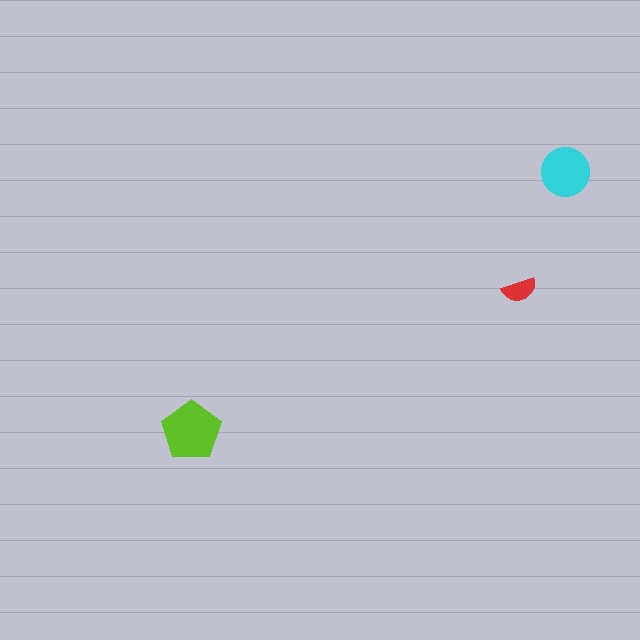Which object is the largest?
The lime pentagon.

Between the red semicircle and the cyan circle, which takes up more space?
The cyan circle.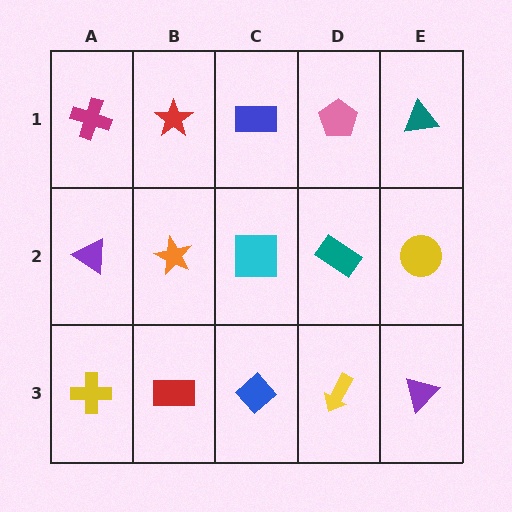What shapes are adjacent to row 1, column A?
A purple triangle (row 2, column A), a red star (row 1, column B).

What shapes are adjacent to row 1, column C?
A cyan square (row 2, column C), a red star (row 1, column B), a pink pentagon (row 1, column D).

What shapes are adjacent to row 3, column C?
A cyan square (row 2, column C), a red rectangle (row 3, column B), a yellow arrow (row 3, column D).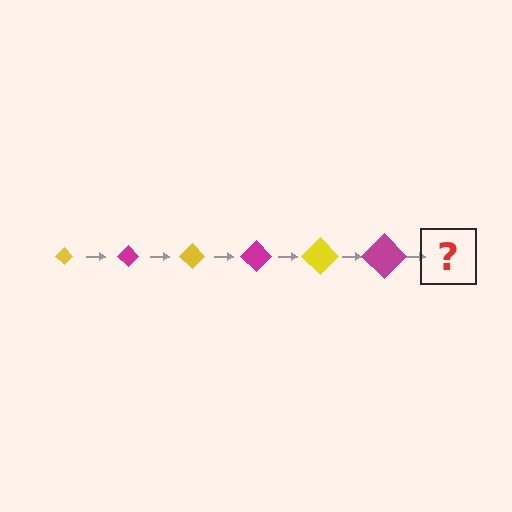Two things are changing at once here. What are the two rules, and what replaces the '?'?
The two rules are that the diamond grows larger each step and the color cycles through yellow and magenta. The '?' should be a yellow diamond, larger than the previous one.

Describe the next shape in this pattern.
It should be a yellow diamond, larger than the previous one.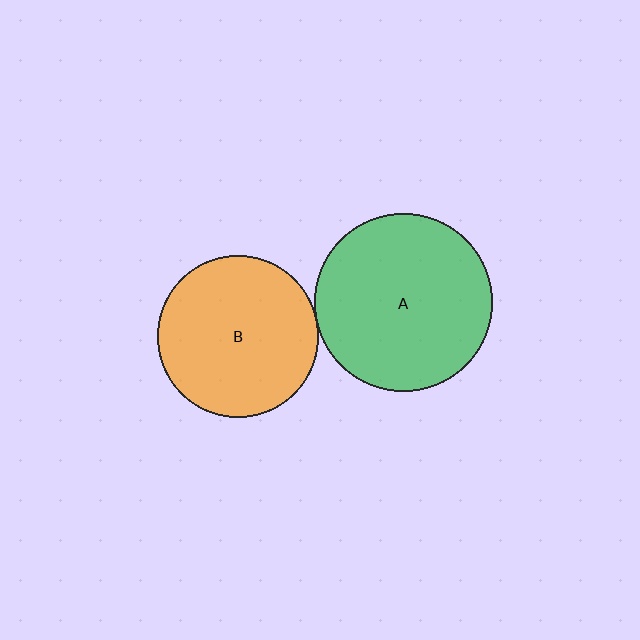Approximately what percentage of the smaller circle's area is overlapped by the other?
Approximately 5%.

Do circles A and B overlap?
Yes.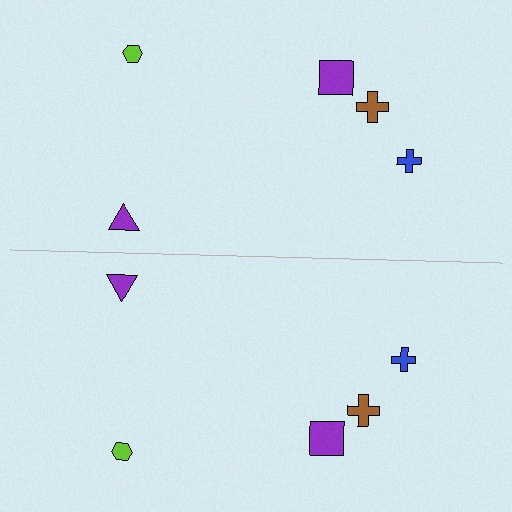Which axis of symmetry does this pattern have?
The pattern has a horizontal axis of symmetry running through the center of the image.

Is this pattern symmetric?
Yes, this pattern has bilateral (reflection) symmetry.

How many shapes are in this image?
There are 10 shapes in this image.